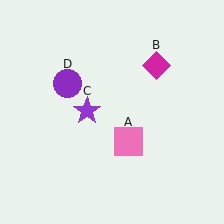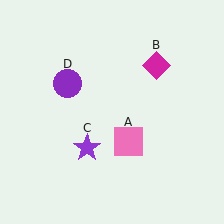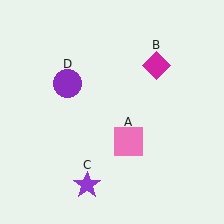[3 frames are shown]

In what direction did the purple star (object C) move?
The purple star (object C) moved down.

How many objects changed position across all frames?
1 object changed position: purple star (object C).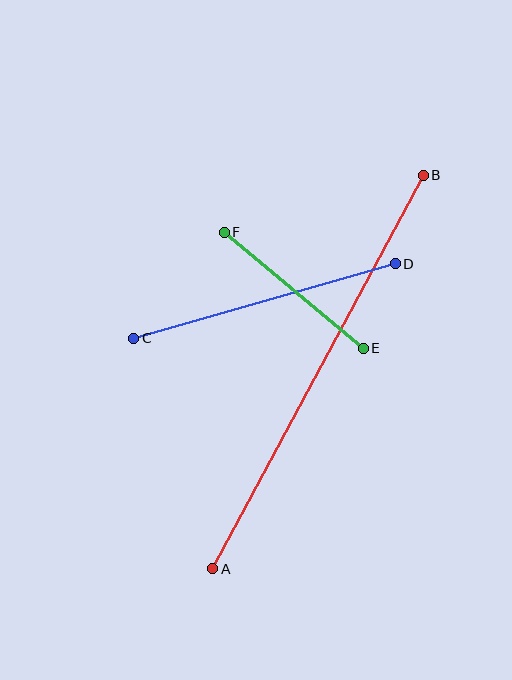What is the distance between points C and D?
The distance is approximately 272 pixels.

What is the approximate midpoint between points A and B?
The midpoint is at approximately (318, 372) pixels.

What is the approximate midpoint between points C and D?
The midpoint is at approximately (265, 301) pixels.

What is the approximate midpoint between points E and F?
The midpoint is at approximately (294, 290) pixels.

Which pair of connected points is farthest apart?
Points A and B are farthest apart.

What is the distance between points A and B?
The distance is approximately 446 pixels.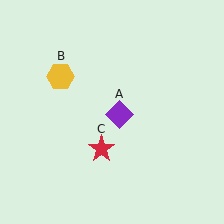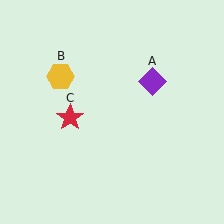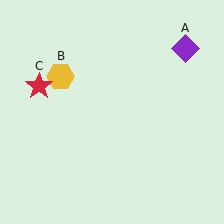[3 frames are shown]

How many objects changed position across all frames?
2 objects changed position: purple diamond (object A), red star (object C).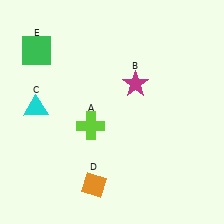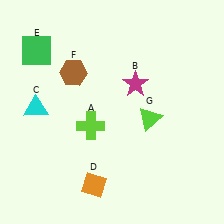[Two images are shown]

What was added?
A brown hexagon (F), a lime triangle (G) were added in Image 2.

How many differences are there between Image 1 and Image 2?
There are 2 differences between the two images.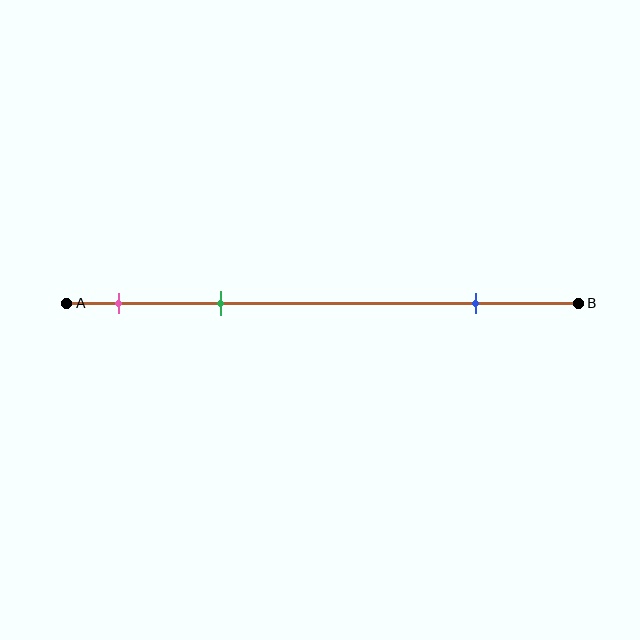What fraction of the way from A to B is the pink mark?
The pink mark is approximately 10% (0.1) of the way from A to B.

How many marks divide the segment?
There are 3 marks dividing the segment.